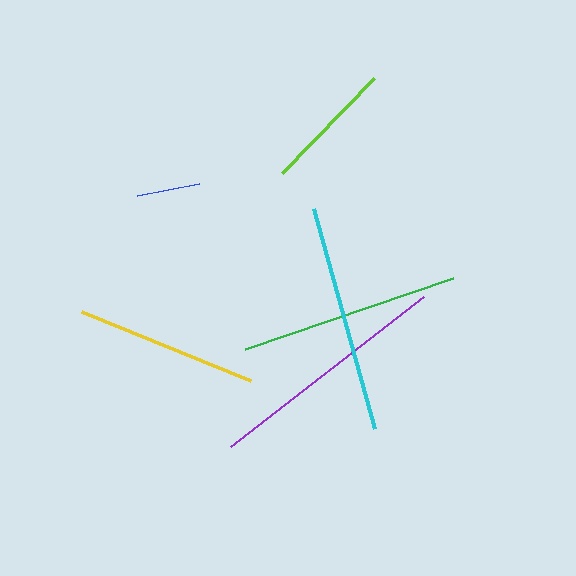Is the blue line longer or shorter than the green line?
The green line is longer than the blue line.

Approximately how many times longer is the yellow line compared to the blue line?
The yellow line is approximately 2.9 times the length of the blue line.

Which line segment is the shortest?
The blue line is the shortest at approximately 62 pixels.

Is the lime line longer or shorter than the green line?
The green line is longer than the lime line.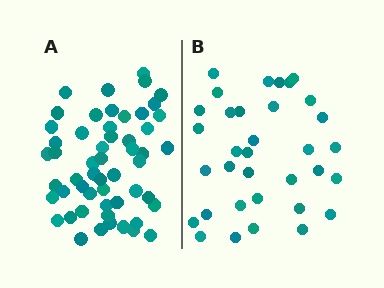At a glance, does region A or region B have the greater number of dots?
Region A (the left region) has more dots.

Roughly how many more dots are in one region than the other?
Region A has approximately 20 more dots than region B.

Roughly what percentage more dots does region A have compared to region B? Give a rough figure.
About 60% more.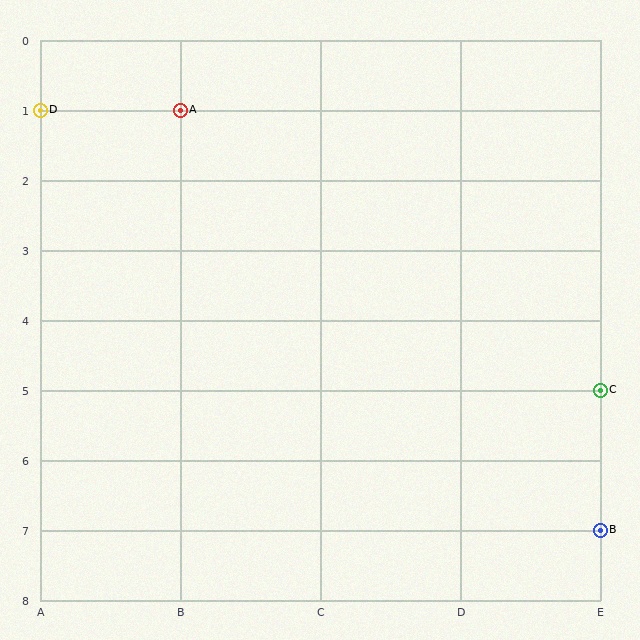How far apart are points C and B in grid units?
Points C and B are 2 rows apart.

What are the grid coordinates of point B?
Point B is at grid coordinates (E, 7).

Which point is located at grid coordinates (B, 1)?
Point A is at (B, 1).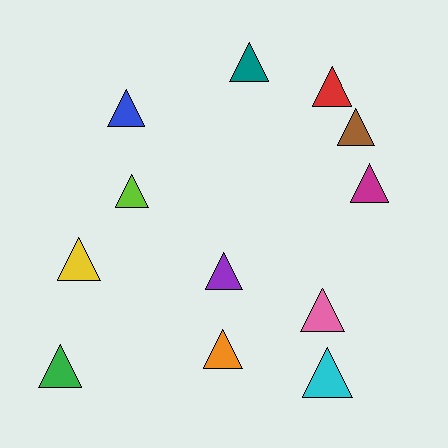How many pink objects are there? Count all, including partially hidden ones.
There is 1 pink object.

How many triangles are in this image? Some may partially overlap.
There are 12 triangles.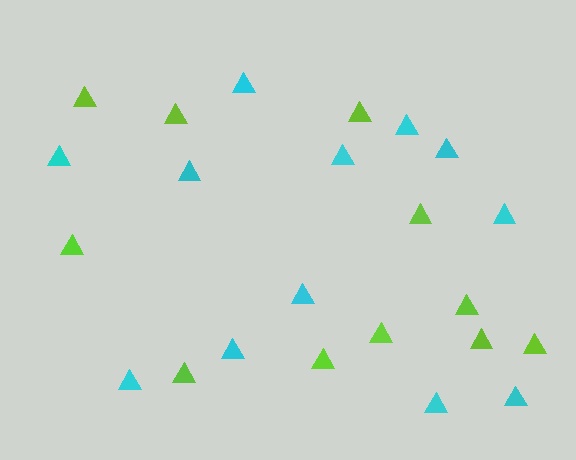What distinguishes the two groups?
There are 2 groups: one group of cyan triangles (12) and one group of lime triangles (11).